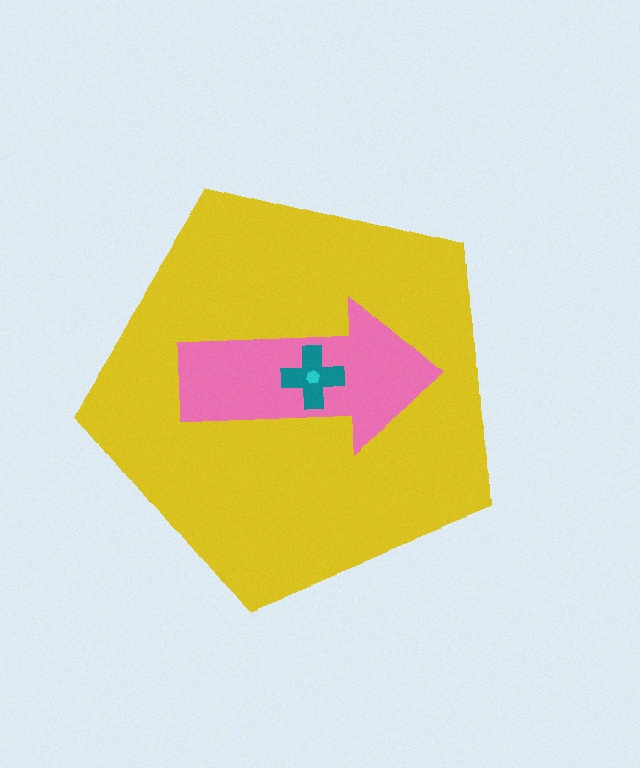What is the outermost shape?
The yellow pentagon.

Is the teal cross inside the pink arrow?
Yes.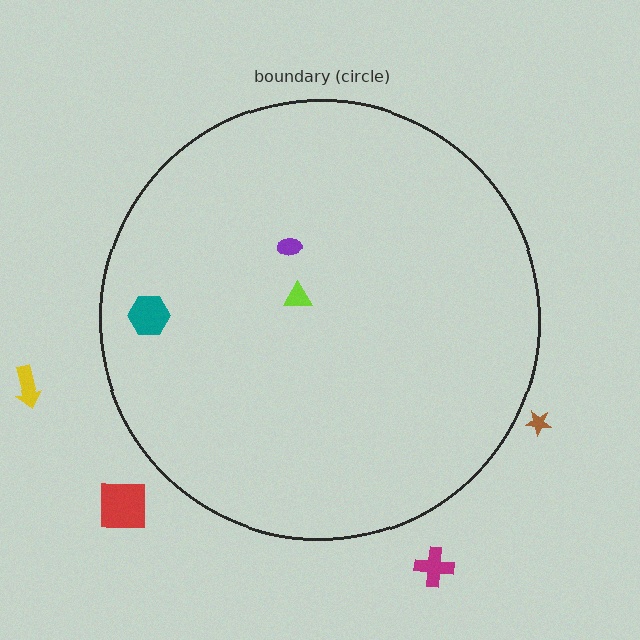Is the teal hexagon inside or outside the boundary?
Inside.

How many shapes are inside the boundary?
3 inside, 4 outside.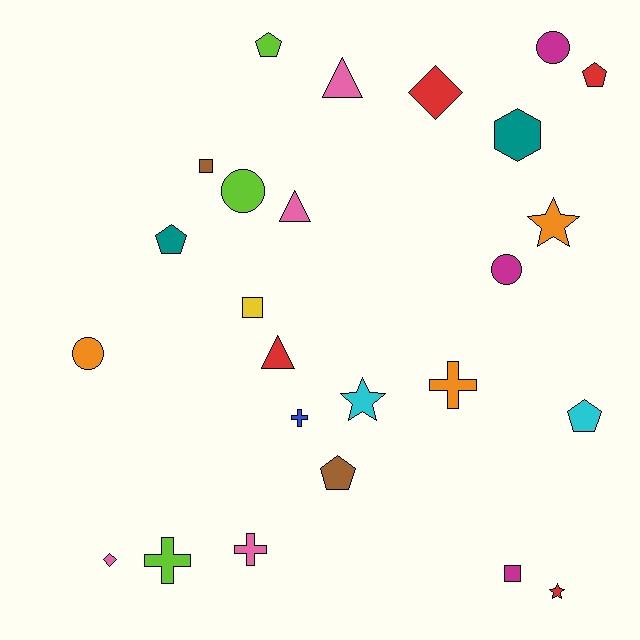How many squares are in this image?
There are 3 squares.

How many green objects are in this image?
There are no green objects.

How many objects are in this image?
There are 25 objects.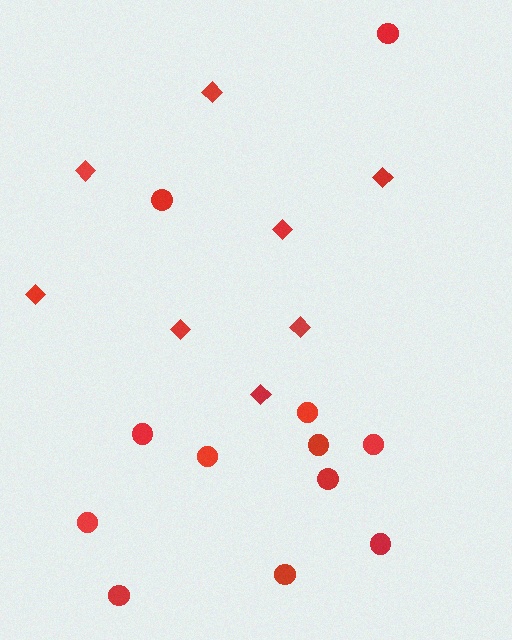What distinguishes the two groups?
There are 2 groups: one group of diamonds (8) and one group of circles (12).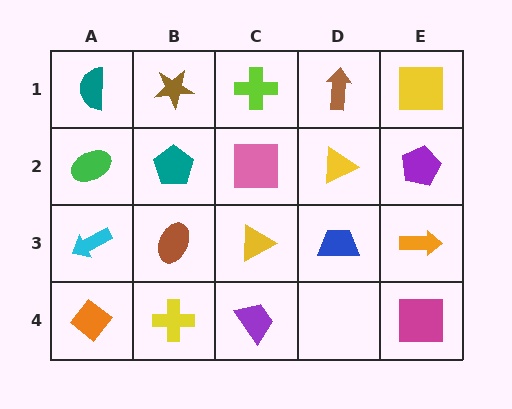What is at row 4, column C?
A purple trapezoid.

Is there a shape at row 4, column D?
No, that cell is empty.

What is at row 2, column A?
A green ellipse.